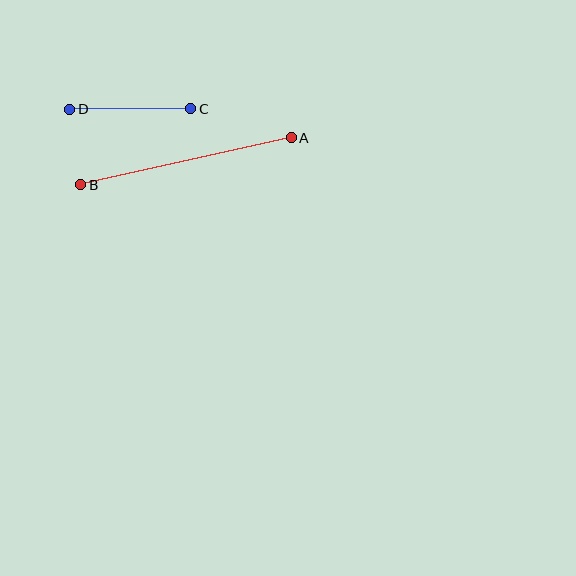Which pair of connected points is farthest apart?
Points A and B are farthest apart.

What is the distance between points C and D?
The distance is approximately 121 pixels.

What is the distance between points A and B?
The distance is approximately 215 pixels.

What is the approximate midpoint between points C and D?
The midpoint is at approximately (130, 109) pixels.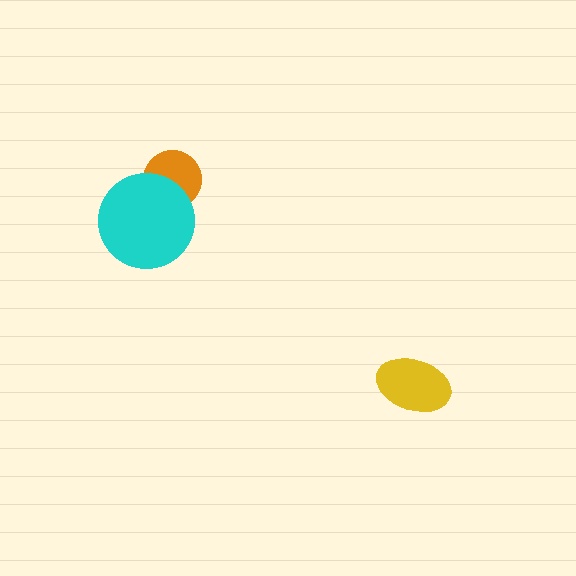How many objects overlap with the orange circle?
1 object overlaps with the orange circle.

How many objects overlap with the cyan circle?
1 object overlaps with the cyan circle.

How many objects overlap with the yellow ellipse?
0 objects overlap with the yellow ellipse.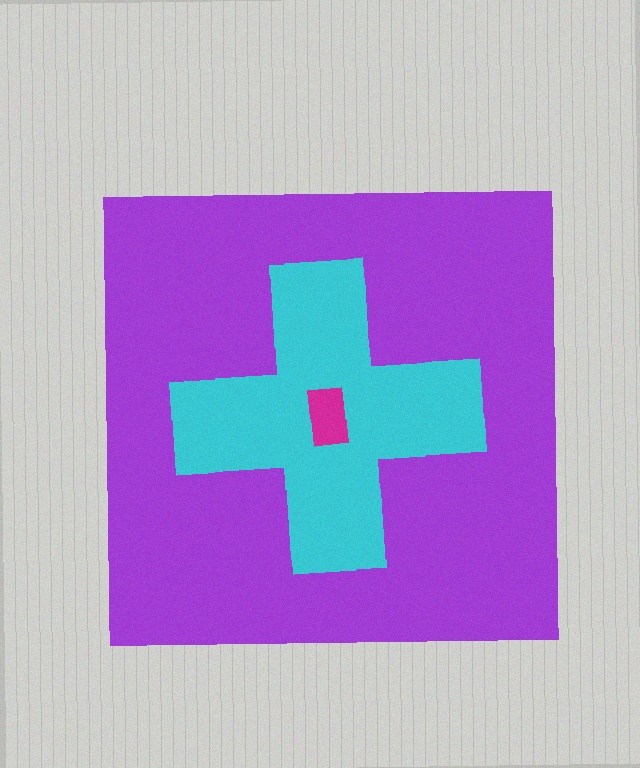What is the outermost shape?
The purple square.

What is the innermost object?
The magenta rectangle.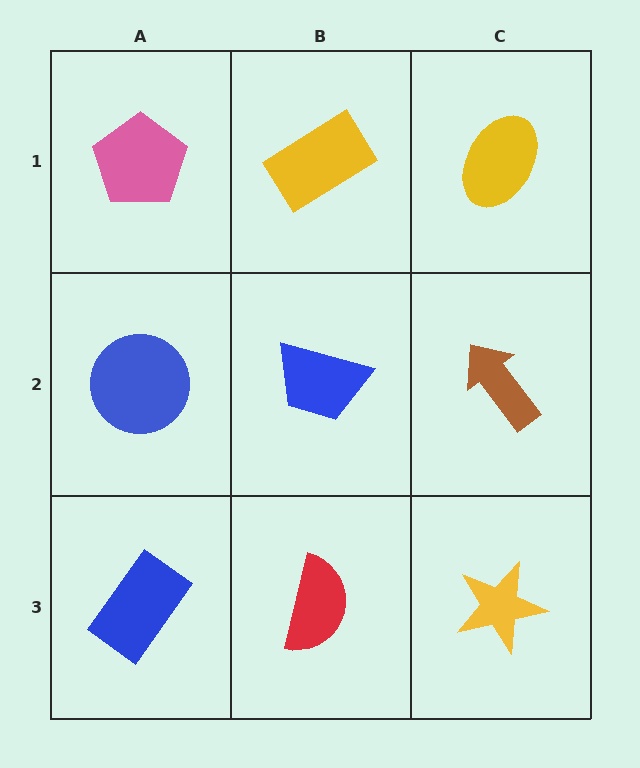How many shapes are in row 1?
3 shapes.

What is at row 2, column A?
A blue circle.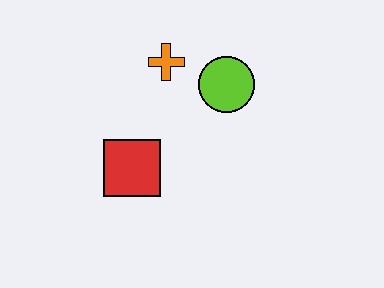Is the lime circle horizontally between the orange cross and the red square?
No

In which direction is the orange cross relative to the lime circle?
The orange cross is to the left of the lime circle.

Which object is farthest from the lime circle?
The red square is farthest from the lime circle.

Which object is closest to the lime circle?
The orange cross is closest to the lime circle.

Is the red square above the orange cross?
No